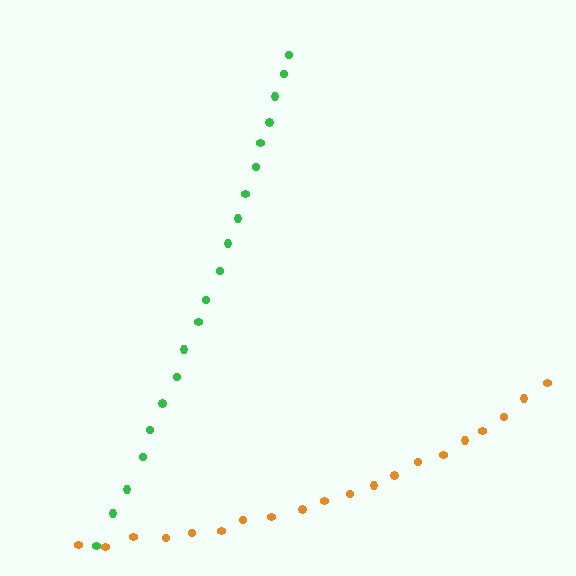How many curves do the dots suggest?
There are 2 distinct paths.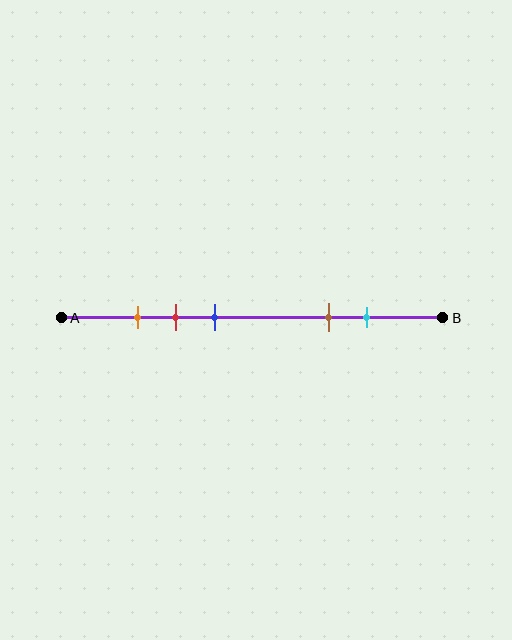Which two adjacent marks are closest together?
The orange and red marks are the closest adjacent pair.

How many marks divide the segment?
There are 5 marks dividing the segment.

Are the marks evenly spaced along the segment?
No, the marks are not evenly spaced.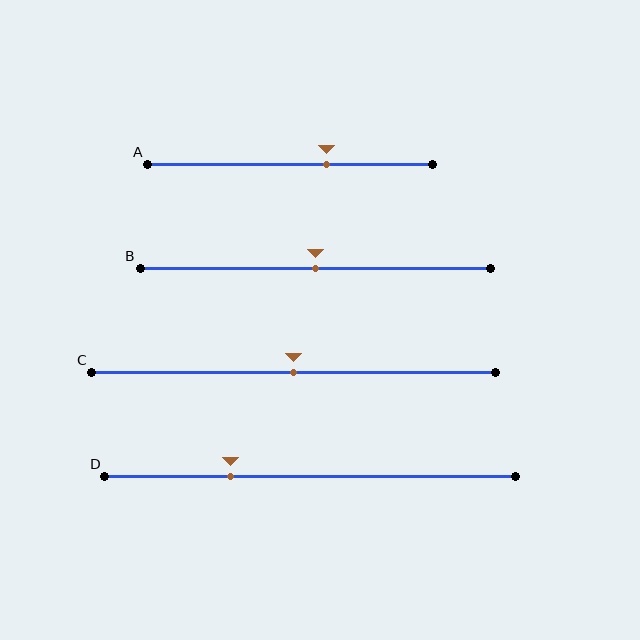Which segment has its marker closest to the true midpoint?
Segment B has its marker closest to the true midpoint.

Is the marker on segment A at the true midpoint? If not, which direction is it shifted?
No, the marker on segment A is shifted to the right by about 13% of the segment length.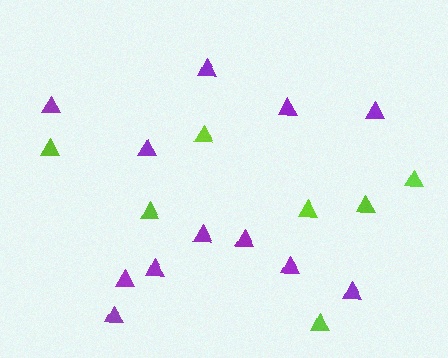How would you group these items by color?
There are 2 groups: one group of purple triangles (12) and one group of lime triangles (7).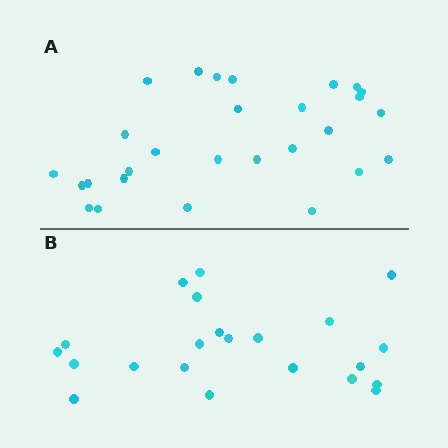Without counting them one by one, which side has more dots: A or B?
Region A (the top region) has more dots.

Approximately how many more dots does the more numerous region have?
Region A has about 6 more dots than region B.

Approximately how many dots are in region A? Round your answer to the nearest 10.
About 30 dots. (The exact count is 28, which rounds to 30.)